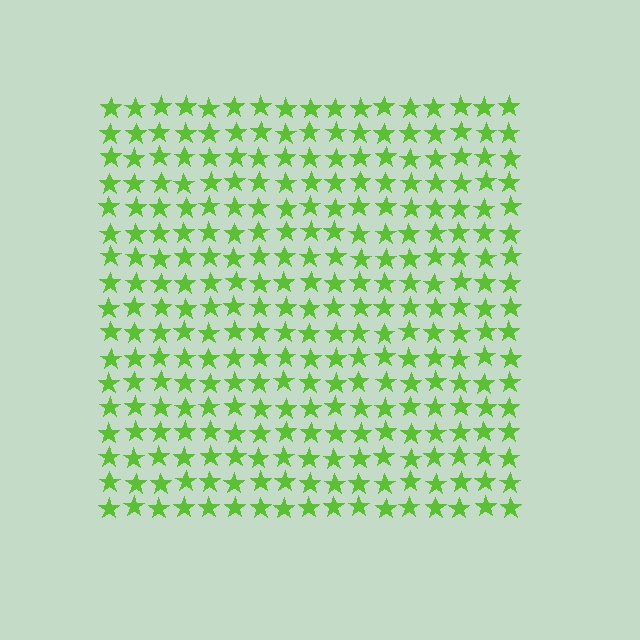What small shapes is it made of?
It is made of small stars.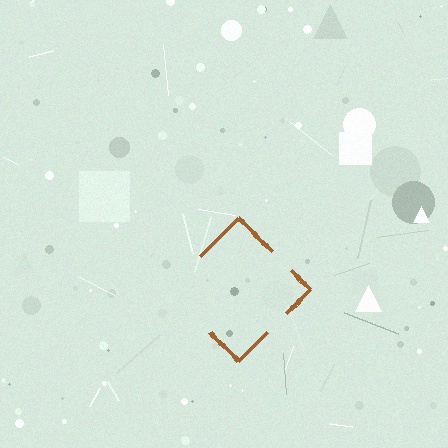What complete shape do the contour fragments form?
The contour fragments form a diamond.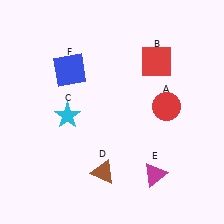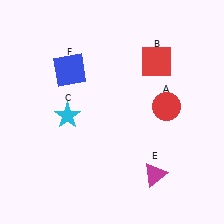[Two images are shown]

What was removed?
The brown triangle (D) was removed in Image 2.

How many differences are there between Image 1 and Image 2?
There is 1 difference between the two images.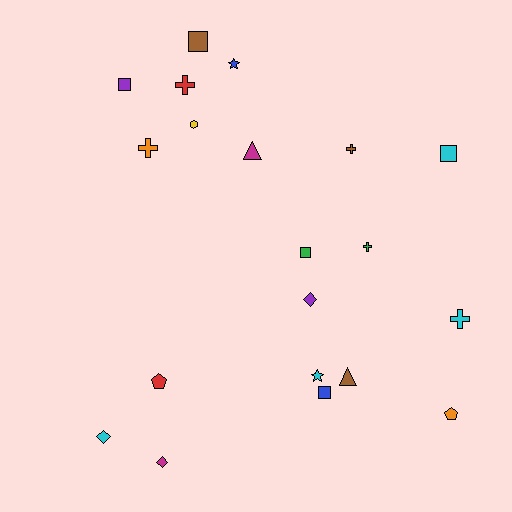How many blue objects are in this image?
There are 2 blue objects.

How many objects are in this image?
There are 20 objects.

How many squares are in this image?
There are 5 squares.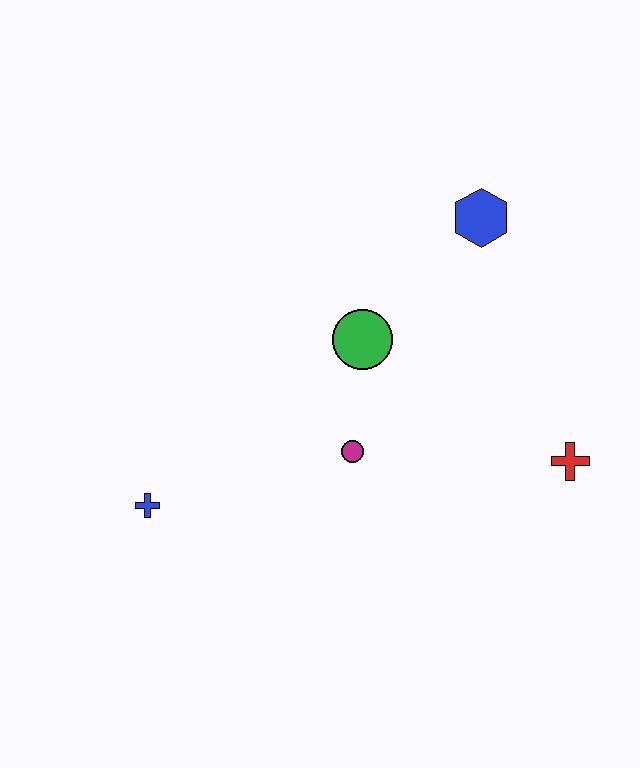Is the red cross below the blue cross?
No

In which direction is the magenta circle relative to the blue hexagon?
The magenta circle is below the blue hexagon.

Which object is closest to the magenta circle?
The green circle is closest to the magenta circle.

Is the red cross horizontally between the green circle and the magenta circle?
No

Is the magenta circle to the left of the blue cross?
No